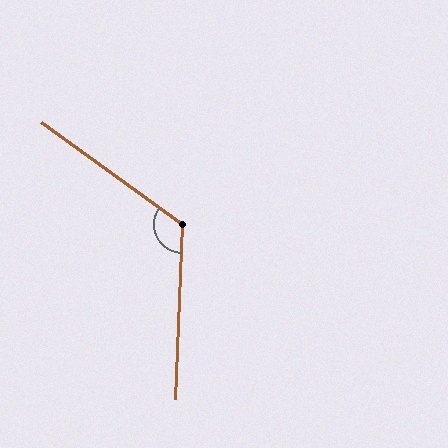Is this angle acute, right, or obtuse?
It is obtuse.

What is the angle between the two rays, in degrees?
Approximately 123 degrees.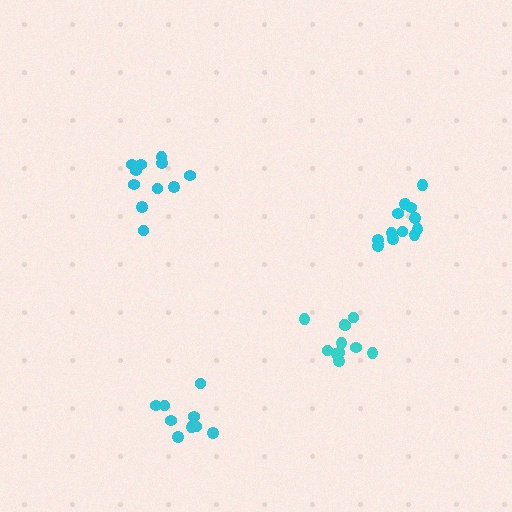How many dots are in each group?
Group 1: 13 dots, Group 2: 11 dots, Group 3: 9 dots, Group 4: 11 dots (44 total).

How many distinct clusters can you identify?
There are 4 distinct clusters.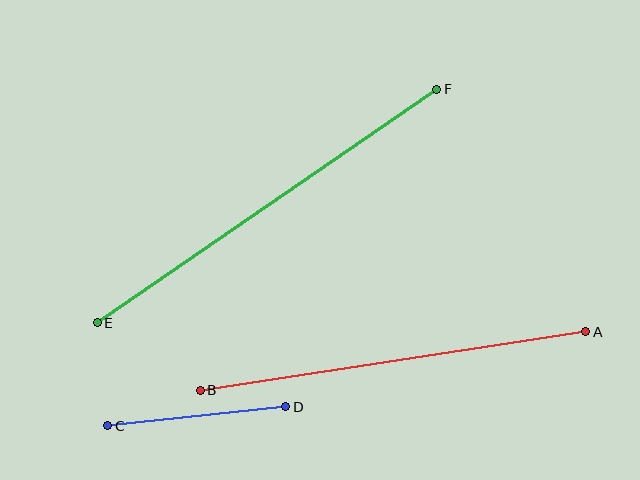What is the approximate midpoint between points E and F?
The midpoint is at approximately (267, 206) pixels.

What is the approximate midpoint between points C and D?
The midpoint is at approximately (197, 416) pixels.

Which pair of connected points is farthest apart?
Points E and F are farthest apart.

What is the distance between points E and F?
The distance is approximately 412 pixels.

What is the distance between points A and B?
The distance is approximately 390 pixels.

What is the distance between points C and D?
The distance is approximately 179 pixels.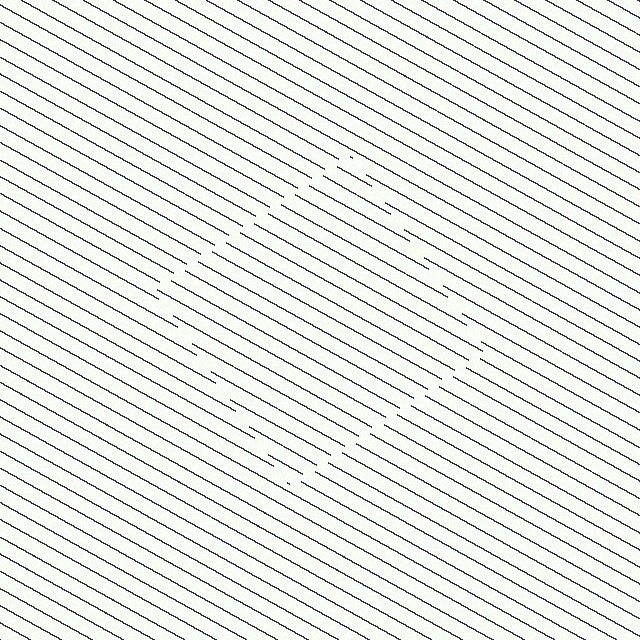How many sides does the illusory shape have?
4 sides — the line-ends trace a square.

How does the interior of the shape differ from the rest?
The interior of the shape contains the same grating, shifted by half a period — the contour is defined by the phase discontinuity where line-ends from the inner and outer gratings abut.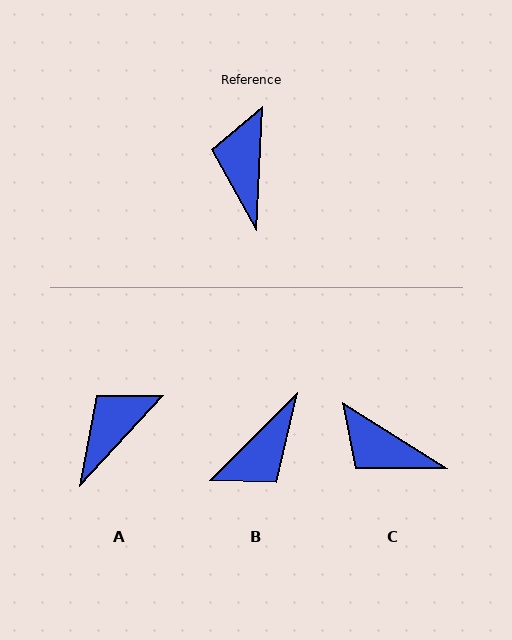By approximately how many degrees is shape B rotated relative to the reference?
Approximately 138 degrees counter-clockwise.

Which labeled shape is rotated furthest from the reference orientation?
B, about 138 degrees away.